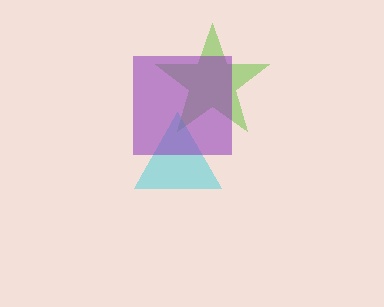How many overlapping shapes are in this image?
There are 3 overlapping shapes in the image.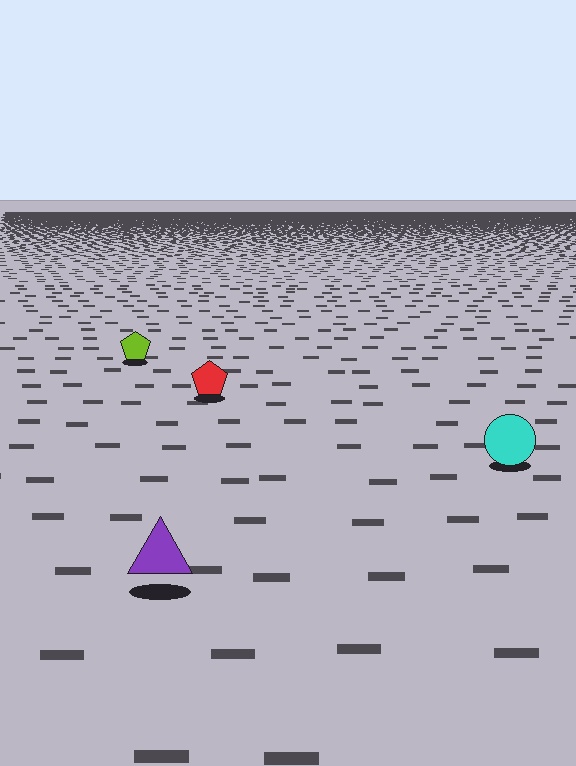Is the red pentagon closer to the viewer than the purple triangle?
No. The purple triangle is closer — you can tell from the texture gradient: the ground texture is coarser near it.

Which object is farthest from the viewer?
The lime pentagon is farthest from the viewer. It appears smaller and the ground texture around it is denser.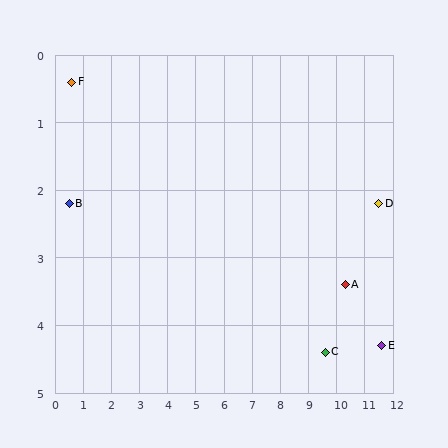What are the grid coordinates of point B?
Point B is at approximately (0.5, 2.2).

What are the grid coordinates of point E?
Point E is at approximately (11.6, 4.3).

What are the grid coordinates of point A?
Point A is at approximately (10.3, 3.4).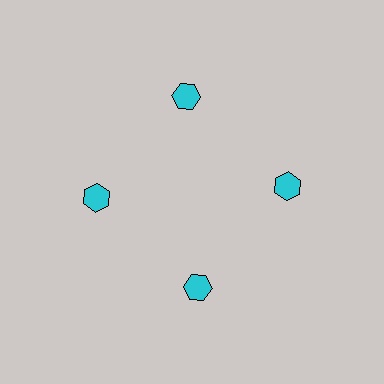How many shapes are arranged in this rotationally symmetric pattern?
There are 4 shapes, arranged in 4 groups of 1.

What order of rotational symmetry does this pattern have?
This pattern has 4-fold rotational symmetry.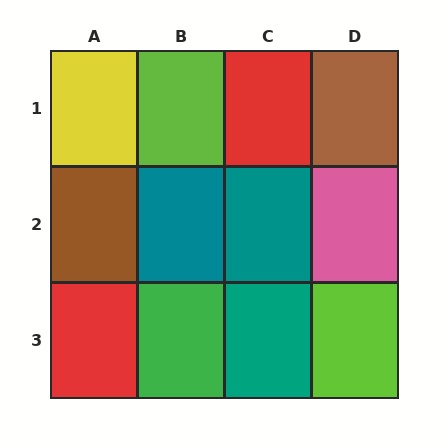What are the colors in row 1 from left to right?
Yellow, lime, red, brown.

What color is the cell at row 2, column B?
Teal.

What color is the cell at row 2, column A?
Brown.